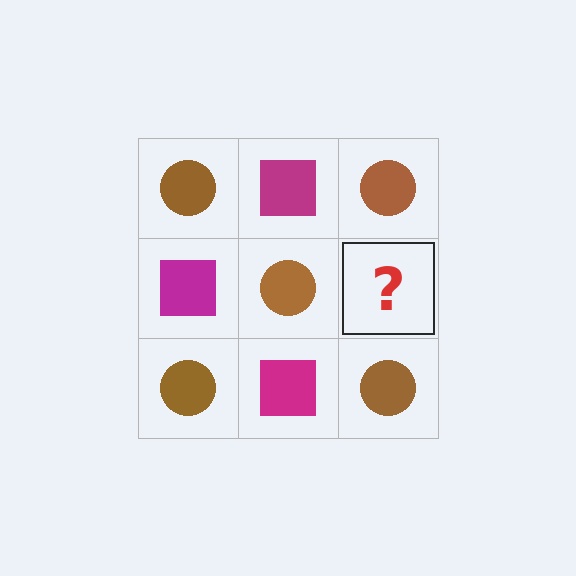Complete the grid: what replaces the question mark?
The question mark should be replaced with a magenta square.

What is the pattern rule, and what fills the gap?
The rule is that it alternates brown circle and magenta square in a checkerboard pattern. The gap should be filled with a magenta square.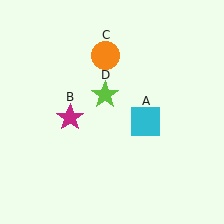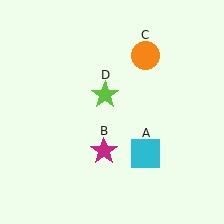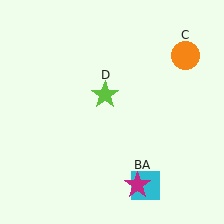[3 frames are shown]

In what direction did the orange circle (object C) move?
The orange circle (object C) moved right.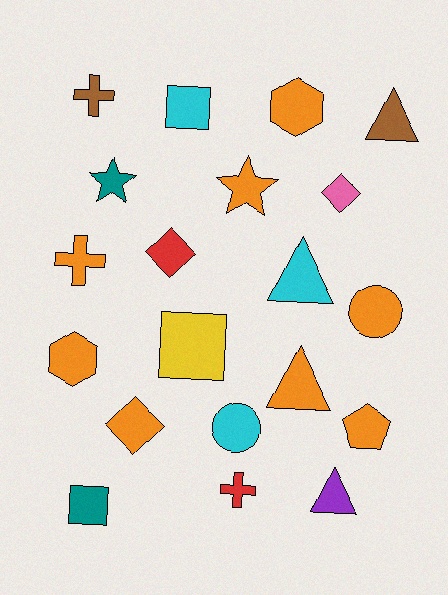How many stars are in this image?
There are 2 stars.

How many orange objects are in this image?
There are 8 orange objects.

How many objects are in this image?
There are 20 objects.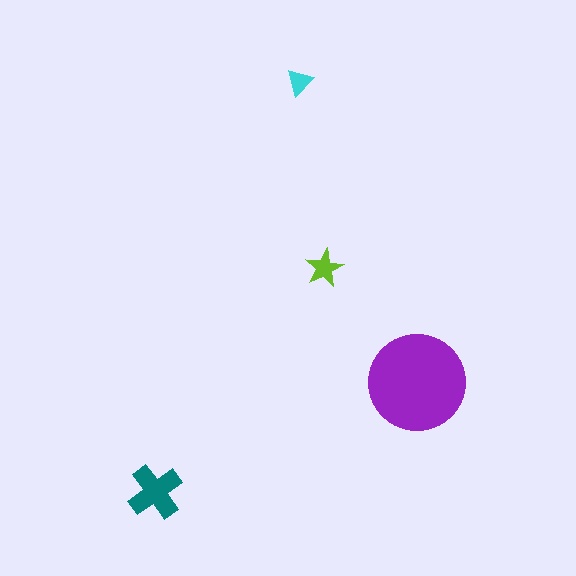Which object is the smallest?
The cyan triangle.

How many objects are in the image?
There are 4 objects in the image.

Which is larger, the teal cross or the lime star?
The teal cross.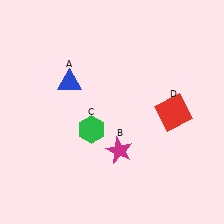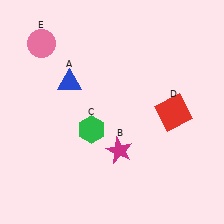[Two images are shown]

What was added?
A pink circle (E) was added in Image 2.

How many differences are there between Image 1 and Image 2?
There is 1 difference between the two images.